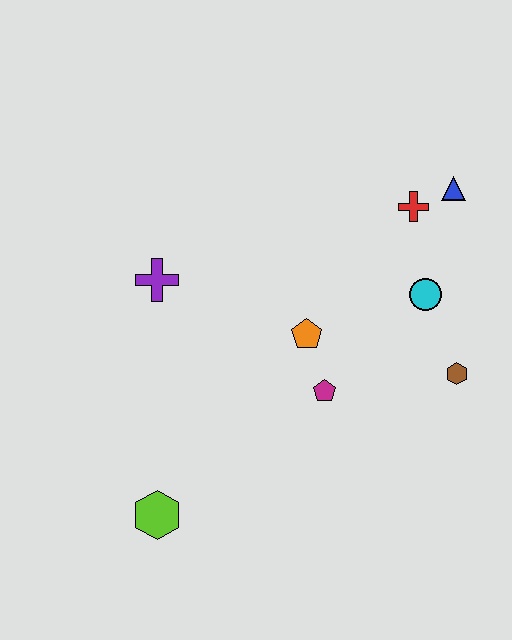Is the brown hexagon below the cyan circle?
Yes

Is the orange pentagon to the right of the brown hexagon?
No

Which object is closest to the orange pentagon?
The magenta pentagon is closest to the orange pentagon.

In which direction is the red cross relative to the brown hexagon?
The red cross is above the brown hexagon.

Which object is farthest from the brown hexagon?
The lime hexagon is farthest from the brown hexagon.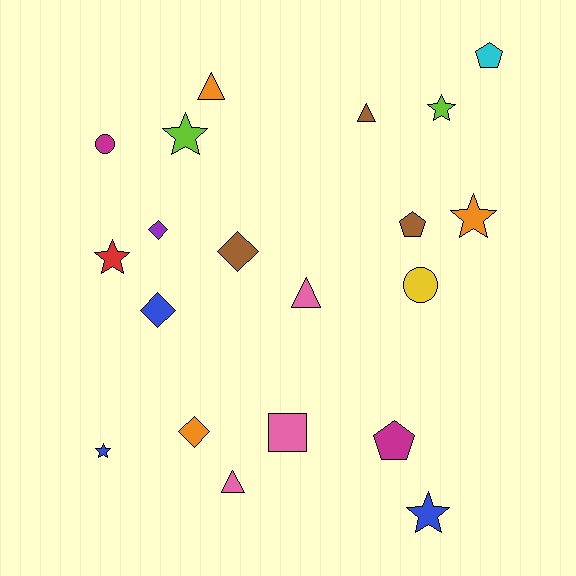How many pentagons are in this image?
There are 3 pentagons.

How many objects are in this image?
There are 20 objects.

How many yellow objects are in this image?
There is 1 yellow object.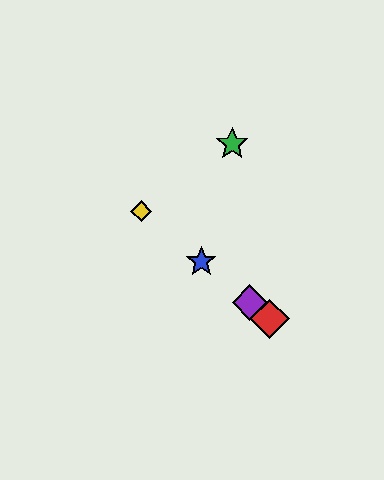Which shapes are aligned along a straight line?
The red diamond, the blue star, the yellow diamond, the purple diamond are aligned along a straight line.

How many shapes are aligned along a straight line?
4 shapes (the red diamond, the blue star, the yellow diamond, the purple diamond) are aligned along a straight line.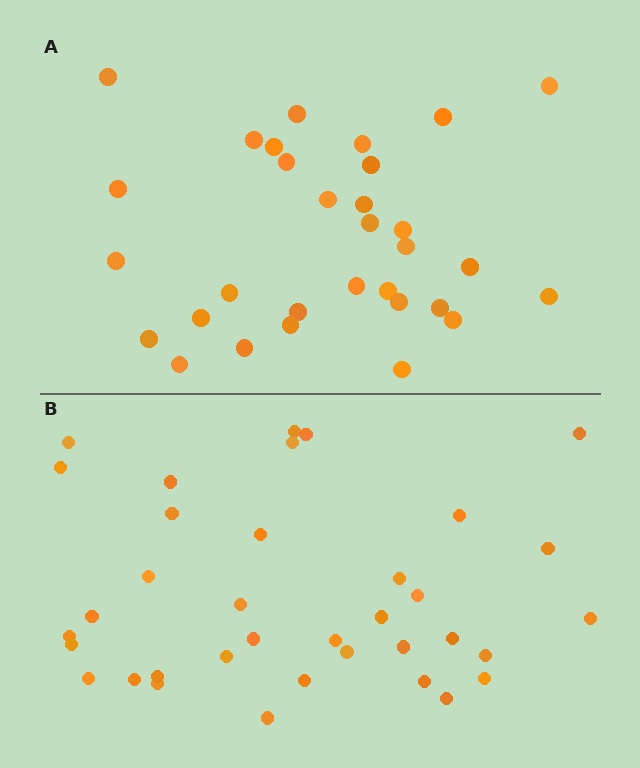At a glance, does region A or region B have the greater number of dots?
Region B (the bottom region) has more dots.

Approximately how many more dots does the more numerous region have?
Region B has about 5 more dots than region A.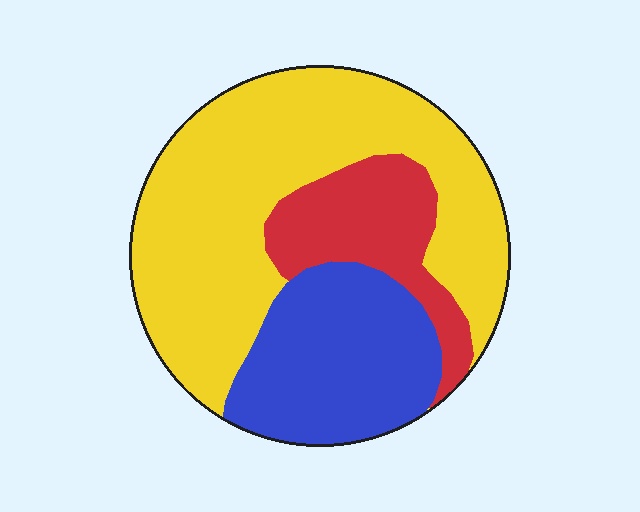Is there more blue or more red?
Blue.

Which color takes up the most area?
Yellow, at roughly 55%.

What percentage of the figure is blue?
Blue covers about 25% of the figure.